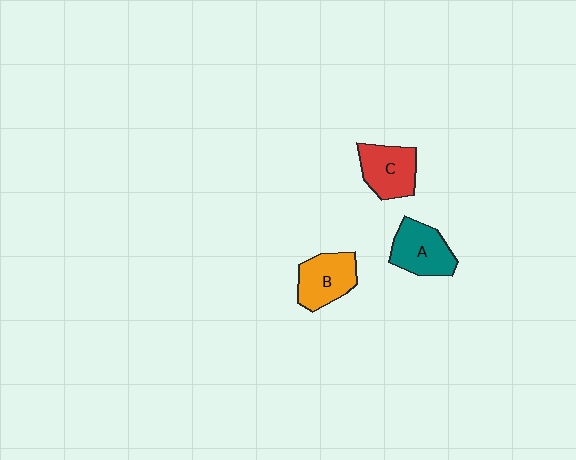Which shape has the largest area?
Shape A (teal).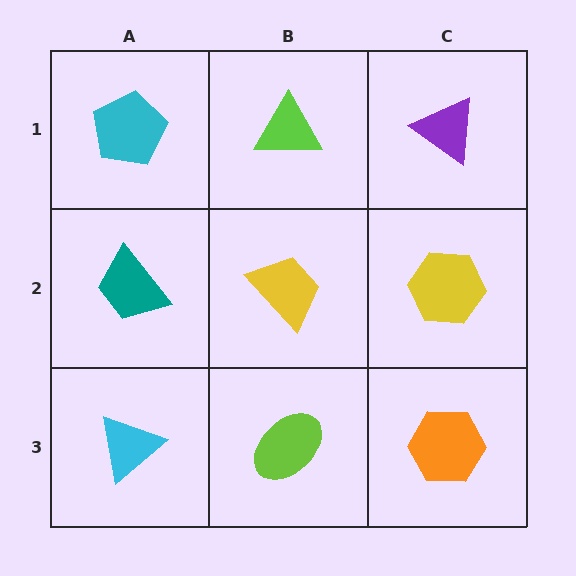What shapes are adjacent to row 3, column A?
A teal trapezoid (row 2, column A), a lime ellipse (row 3, column B).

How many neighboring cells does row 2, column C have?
3.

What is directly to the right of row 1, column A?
A lime triangle.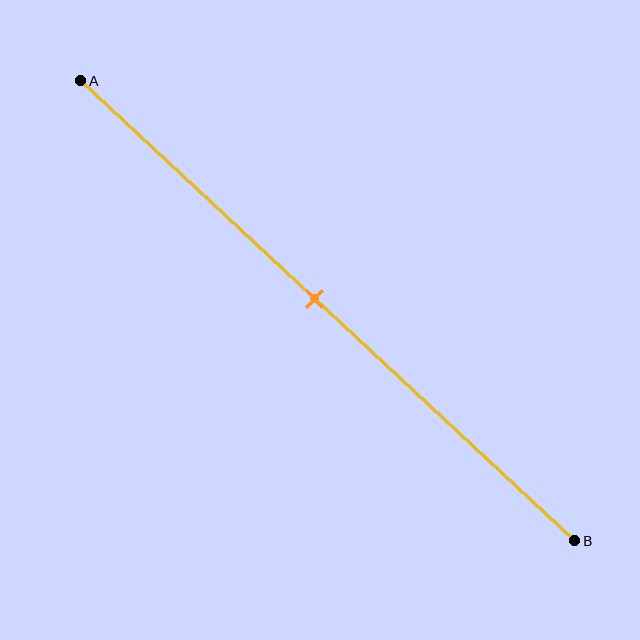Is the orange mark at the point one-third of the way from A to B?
No, the mark is at about 45% from A, not at the 33% one-third point.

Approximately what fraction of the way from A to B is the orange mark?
The orange mark is approximately 45% of the way from A to B.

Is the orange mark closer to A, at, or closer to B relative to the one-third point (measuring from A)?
The orange mark is closer to point B than the one-third point of segment AB.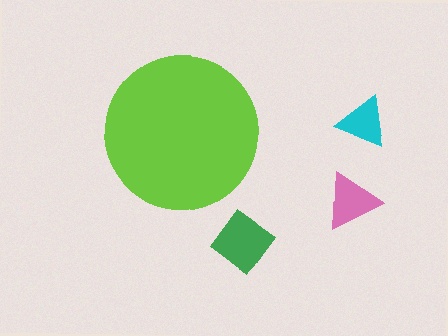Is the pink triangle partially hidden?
No, the pink triangle is fully visible.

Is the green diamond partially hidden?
No, the green diamond is fully visible.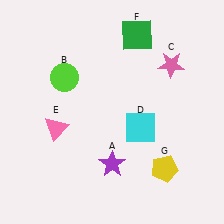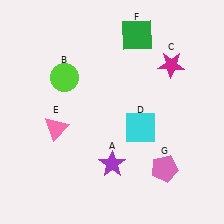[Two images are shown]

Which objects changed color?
C changed from pink to magenta. G changed from yellow to pink.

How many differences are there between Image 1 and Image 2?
There are 2 differences between the two images.